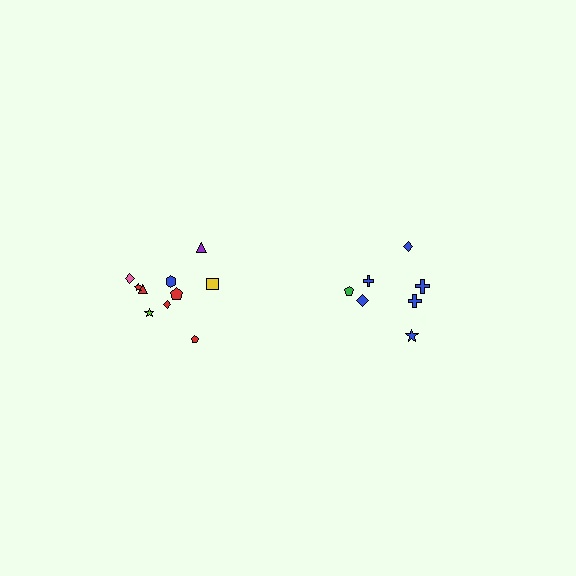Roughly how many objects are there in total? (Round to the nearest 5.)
Roughly 15 objects in total.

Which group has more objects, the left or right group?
The left group.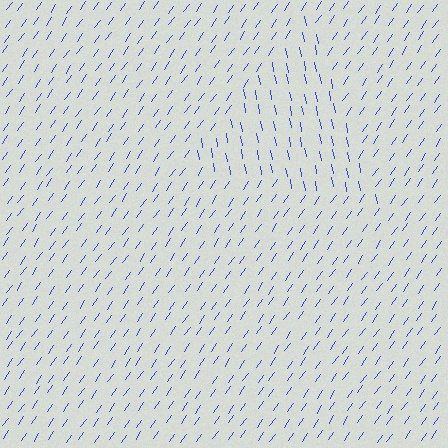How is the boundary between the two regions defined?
The boundary is defined purely by a change in line orientation (approximately 45 degrees difference). All lines are the same color and thickness.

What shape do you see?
I see a triangle.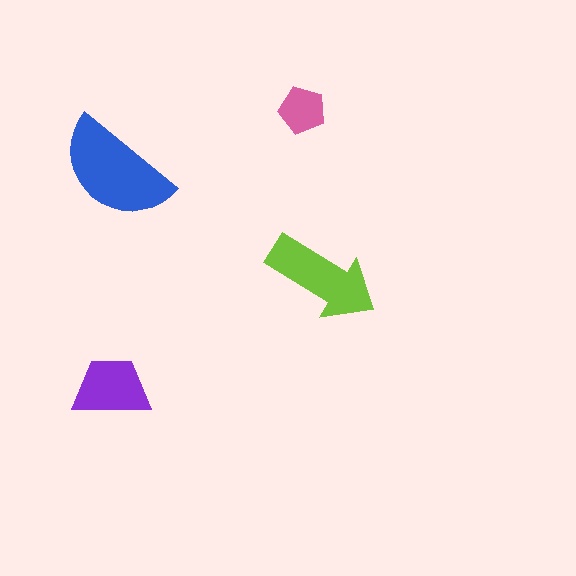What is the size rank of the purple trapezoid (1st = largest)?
3rd.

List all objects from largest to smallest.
The blue semicircle, the lime arrow, the purple trapezoid, the pink pentagon.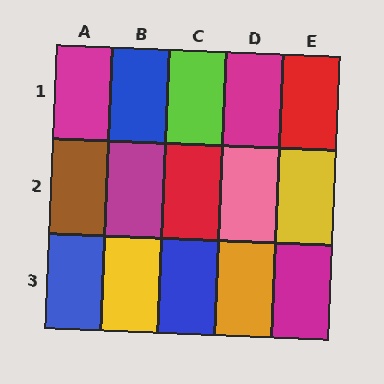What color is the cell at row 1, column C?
Lime.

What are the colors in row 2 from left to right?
Brown, magenta, red, pink, yellow.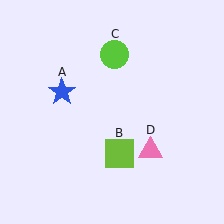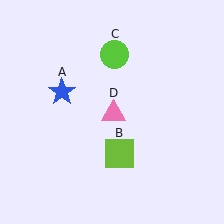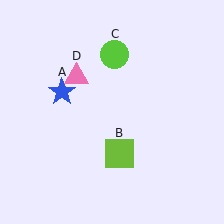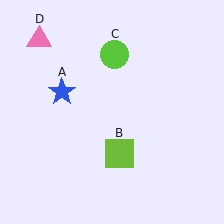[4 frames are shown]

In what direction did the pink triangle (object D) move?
The pink triangle (object D) moved up and to the left.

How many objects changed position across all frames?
1 object changed position: pink triangle (object D).